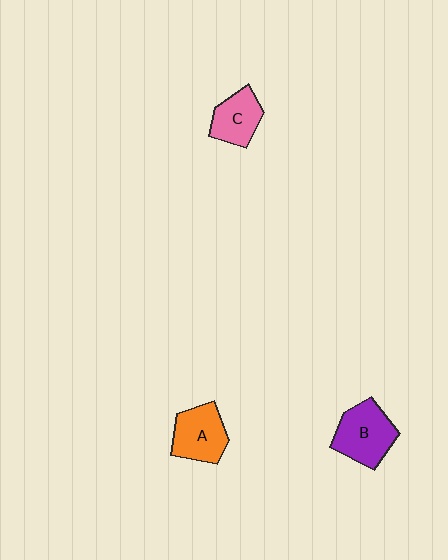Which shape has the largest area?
Shape B (purple).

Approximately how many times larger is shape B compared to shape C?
Approximately 1.4 times.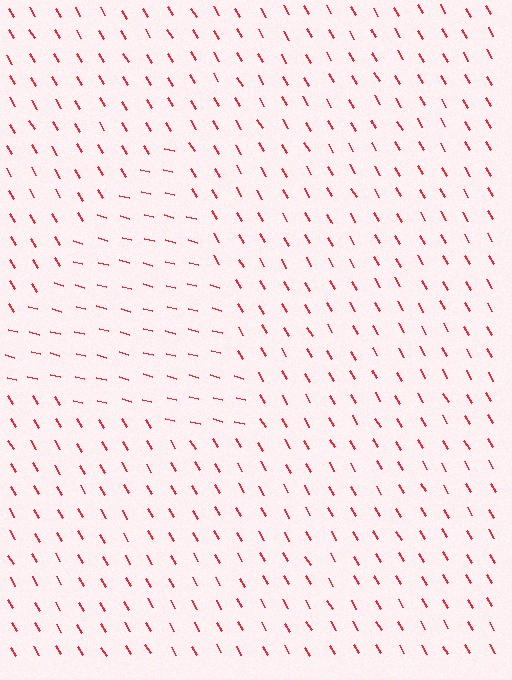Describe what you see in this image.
The image is filled with small red line segments. A triangle region in the image has lines oriented differently from the surrounding lines, creating a visible texture boundary.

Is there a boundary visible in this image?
Yes, there is a texture boundary formed by a change in line orientation.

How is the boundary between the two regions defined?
The boundary is defined purely by a change in line orientation (approximately 45 degrees difference). All lines are the same color and thickness.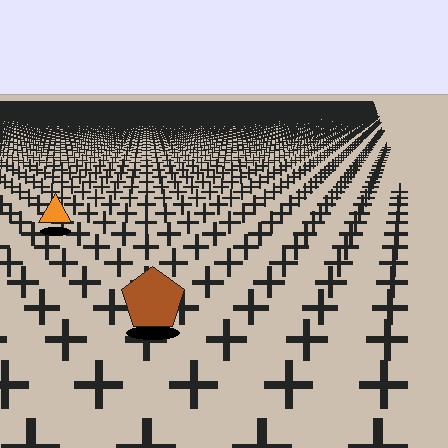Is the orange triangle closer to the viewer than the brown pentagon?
No. The brown pentagon is closer — you can tell from the texture gradient: the ground texture is coarser near it.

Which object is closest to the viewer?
The brown pentagon is closest. The texture marks near it are larger and more spread out.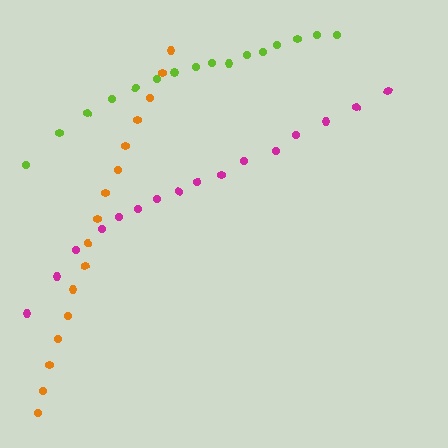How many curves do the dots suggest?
There are 3 distinct paths.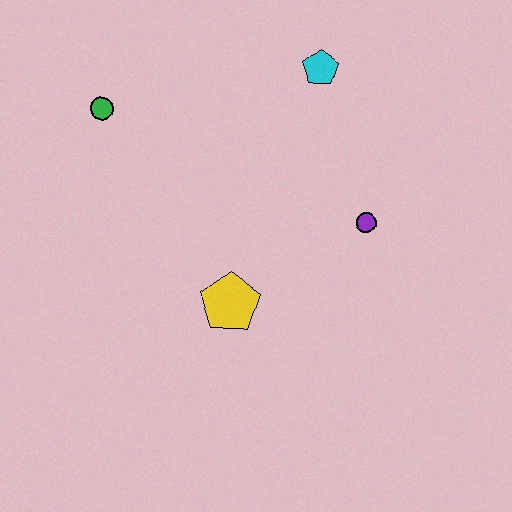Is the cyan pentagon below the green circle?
No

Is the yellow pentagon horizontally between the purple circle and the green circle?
Yes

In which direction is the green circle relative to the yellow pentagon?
The green circle is above the yellow pentagon.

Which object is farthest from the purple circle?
The green circle is farthest from the purple circle.